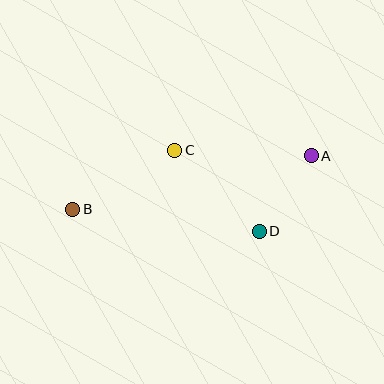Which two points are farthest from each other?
Points A and B are farthest from each other.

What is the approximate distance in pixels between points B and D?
The distance between B and D is approximately 188 pixels.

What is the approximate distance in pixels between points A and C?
The distance between A and C is approximately 136 pixels.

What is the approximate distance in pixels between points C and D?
The distance between C and D is approximately 117 pixels.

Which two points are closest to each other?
Points A and D are closest to each other.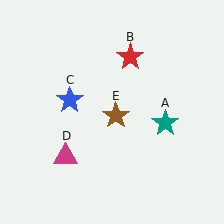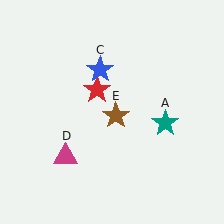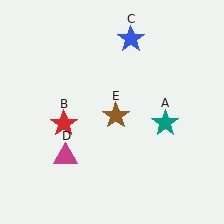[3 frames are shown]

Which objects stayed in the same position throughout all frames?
Teal star (object A) and magenta triangle (object D) and brown star (object E) remained stationary.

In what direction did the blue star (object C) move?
The blue star (object C) moved up and to the right.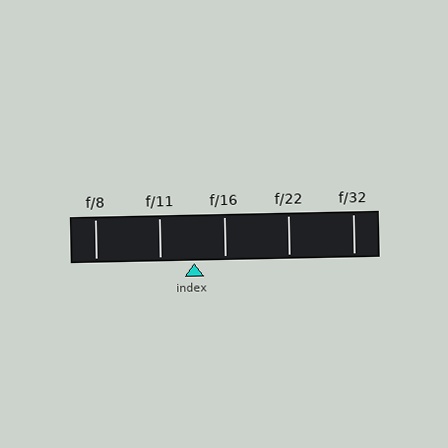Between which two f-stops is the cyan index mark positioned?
The index mark is between f/11 and f/16.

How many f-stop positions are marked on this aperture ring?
There are 5 f-stop positions marked.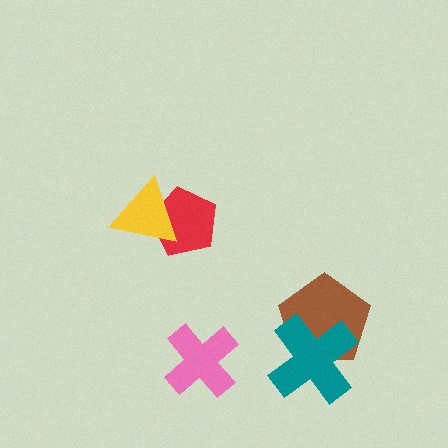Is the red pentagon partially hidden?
Yes, it is partially covered by another shape.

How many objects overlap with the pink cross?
0 objects overlap with the pink cross.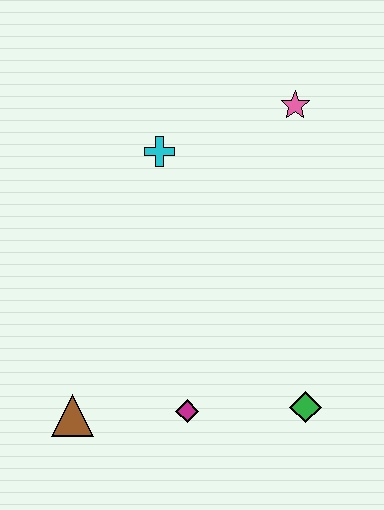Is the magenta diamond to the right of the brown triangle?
Yes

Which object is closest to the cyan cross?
The pink star is closest to the cyan cross.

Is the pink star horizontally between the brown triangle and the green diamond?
Yes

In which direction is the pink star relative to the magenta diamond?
The pink star is above the magenta diamond.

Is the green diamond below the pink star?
Yes